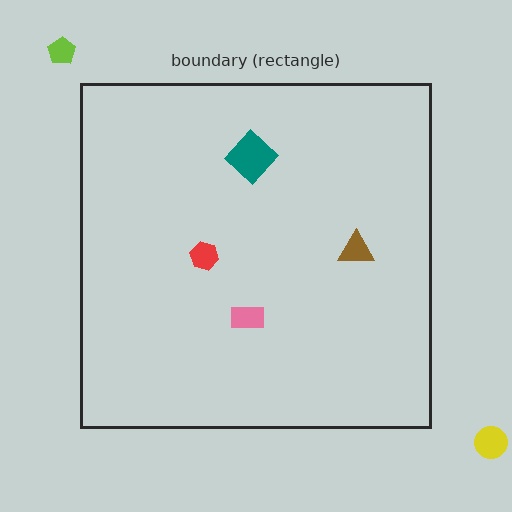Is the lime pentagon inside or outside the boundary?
Outside.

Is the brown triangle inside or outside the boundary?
Inside.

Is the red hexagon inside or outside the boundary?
Inside.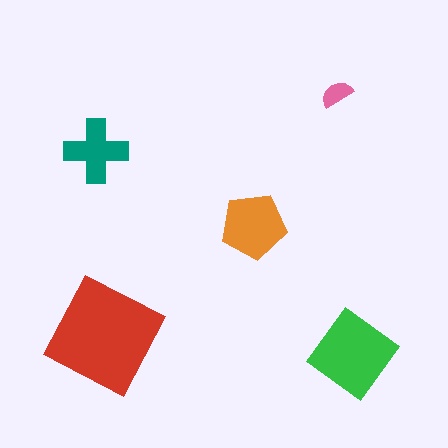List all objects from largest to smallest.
The red diamond, the green diamond, the orange pentagon, the teal cross, the pink semicircle.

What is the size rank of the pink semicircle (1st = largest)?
5th.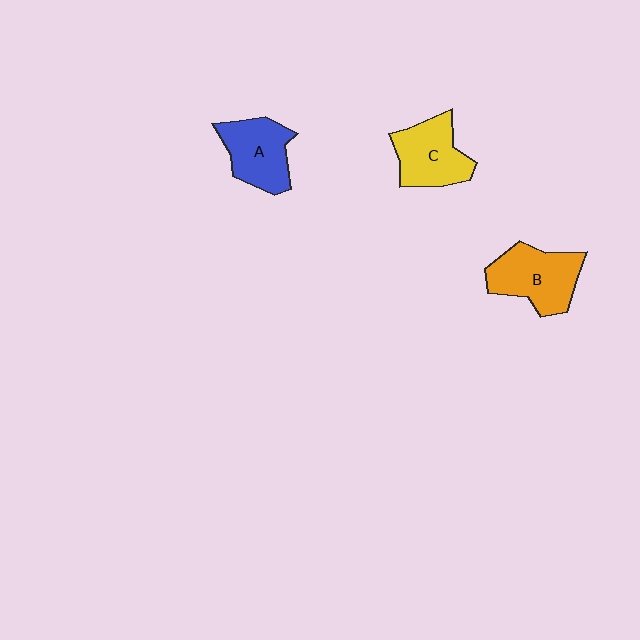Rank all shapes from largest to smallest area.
From largest to smallest: B (orange), C (yellow), A (blue).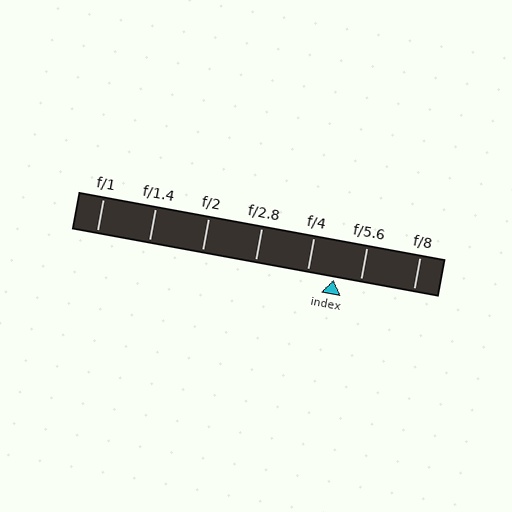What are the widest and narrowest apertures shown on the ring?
The widest aperture shown is f/1 and the narrowest is f/8.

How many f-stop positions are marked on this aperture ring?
There are 7 f-stop positions marked.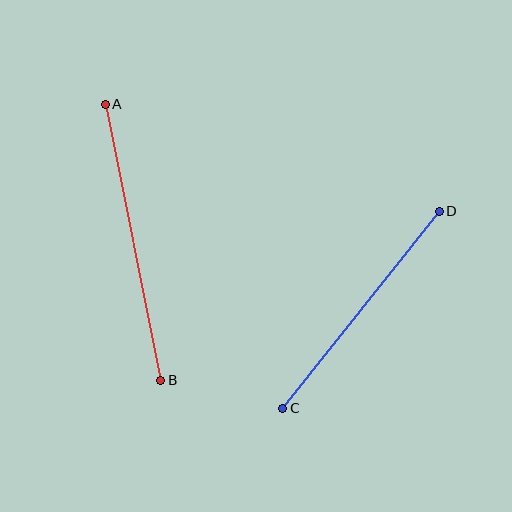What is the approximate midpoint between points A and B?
The midpoint is at approximately (133, 242) pixels.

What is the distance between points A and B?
The distance is approximately 282 pixels.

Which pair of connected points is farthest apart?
Points A and B are farthest apart.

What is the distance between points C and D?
The distance is approximately 252 pixels.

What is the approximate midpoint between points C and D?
The midpoint is at approximately (361, 310) pixels.